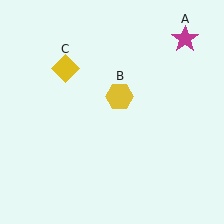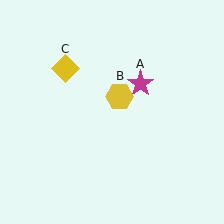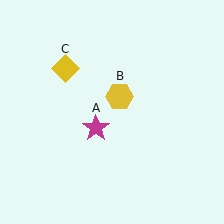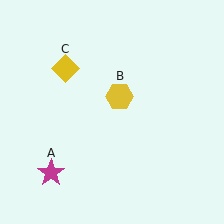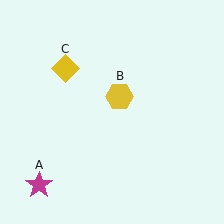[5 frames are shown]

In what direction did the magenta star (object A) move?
The magenta star (object A) moved down and to the left.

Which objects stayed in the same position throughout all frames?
Yellow hexagon (object B) and yellow diamond (object C) remained stationary.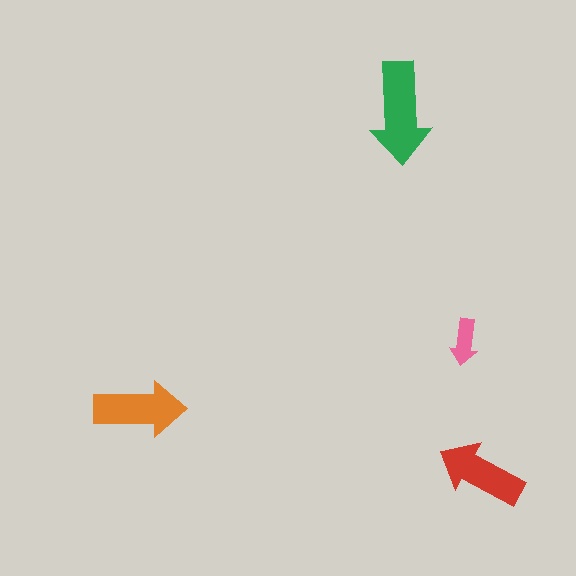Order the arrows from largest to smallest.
the green one, the orange one, the red one, the pink one.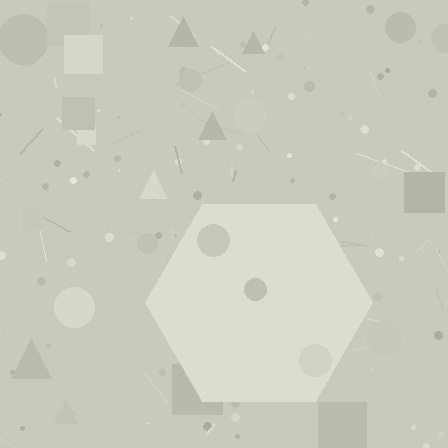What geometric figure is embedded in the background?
A hexagon is embedded in the background.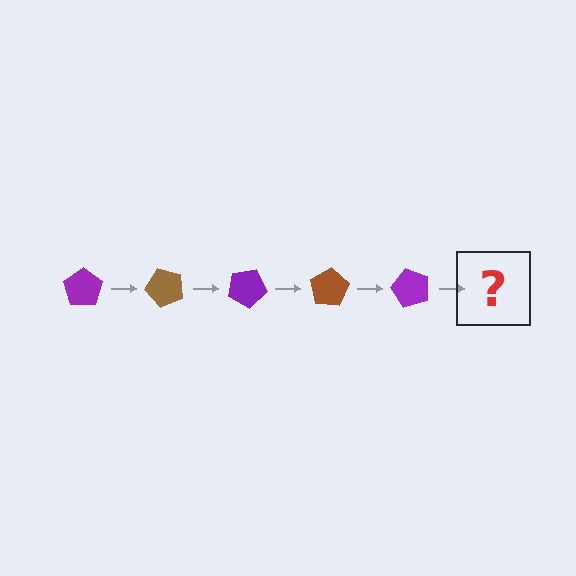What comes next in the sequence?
The next element should be a brown pentagon, rotated 250 degrees from the start.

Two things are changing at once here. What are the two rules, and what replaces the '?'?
The two rules are that it rotates 50 degrees each step and the color cycles through purple and brown. The '?' should be a brown pentagon, rotated 250 degrees from the start.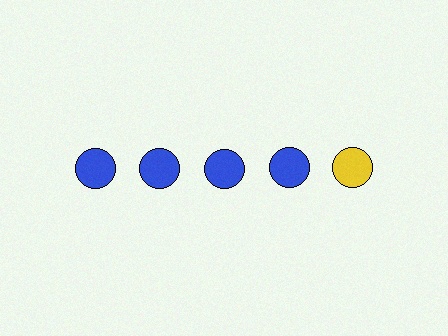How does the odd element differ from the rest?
It has a different color: yellow instead of blue.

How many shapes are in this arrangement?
There are 5 shapes arranged in a grid pattern.